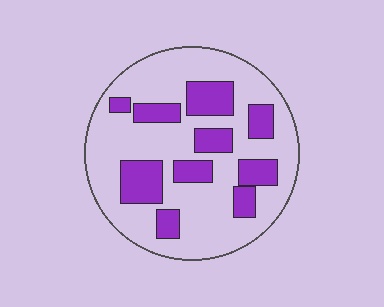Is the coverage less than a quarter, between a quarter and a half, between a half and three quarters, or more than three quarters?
Between a quarter and a half.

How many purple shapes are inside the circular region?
10.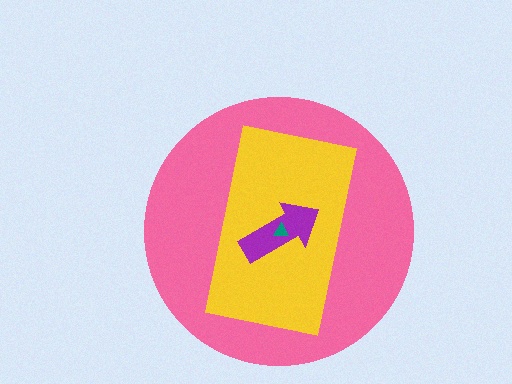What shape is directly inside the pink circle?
The yellow rectangle.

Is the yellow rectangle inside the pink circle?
Yes.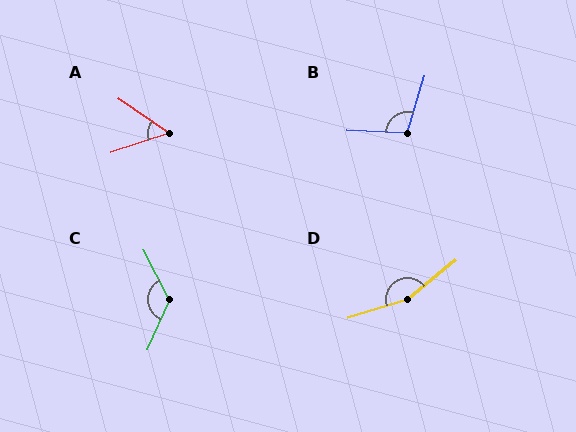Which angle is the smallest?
A, at approximately 53 degrees.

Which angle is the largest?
D, at approximately 158 degrees.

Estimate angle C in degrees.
Approximately 129 degrees.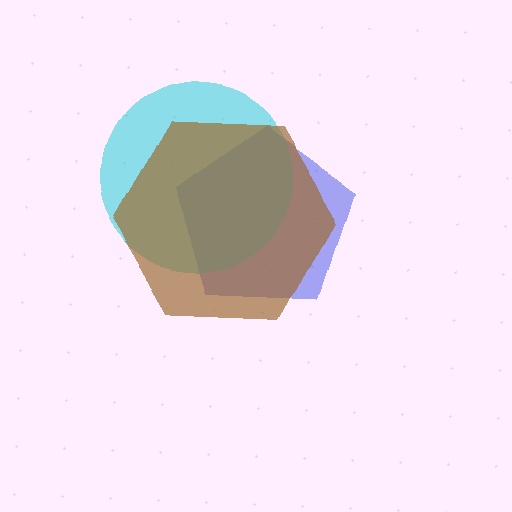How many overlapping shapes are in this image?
There are 3 overlapping shapes in the image.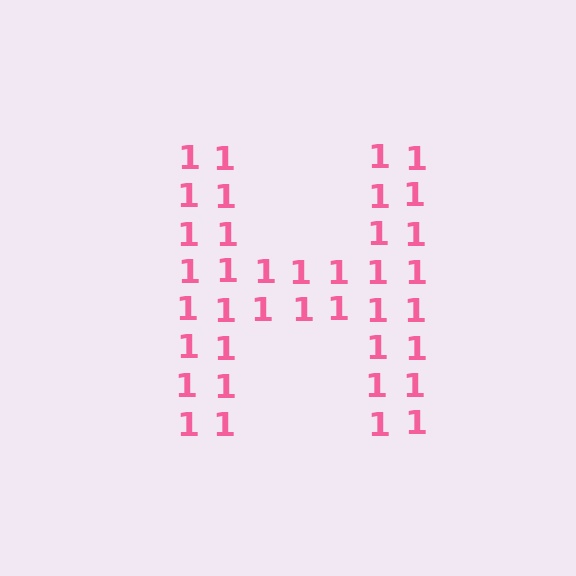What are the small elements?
The small elements are digit 1's.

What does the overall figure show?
The overall figure shows the letter H.